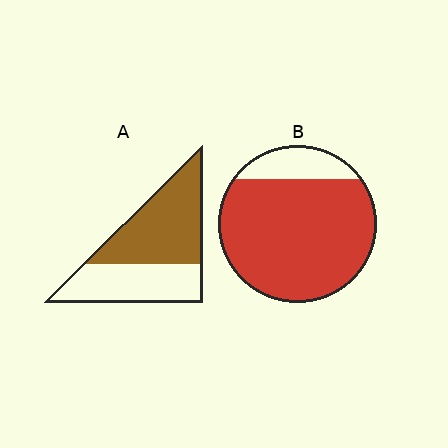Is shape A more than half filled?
Yes.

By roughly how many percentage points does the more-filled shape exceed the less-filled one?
By roughly 25 percentage points (B over A).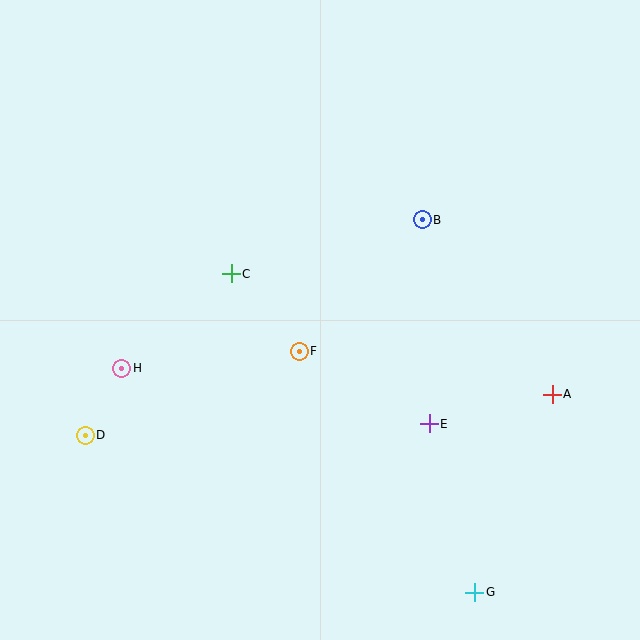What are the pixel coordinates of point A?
Point A is at (552, 394).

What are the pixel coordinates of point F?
Point F is at (299, 351).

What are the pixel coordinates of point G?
Point G is at (475, 592).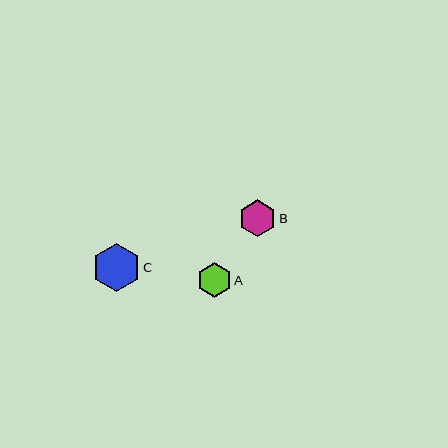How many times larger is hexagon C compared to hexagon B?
Hexagon C is approximately 1.3 times the size of hexagon B.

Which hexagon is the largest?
Hexagon C is the largest with a size of approximately 48 pixels.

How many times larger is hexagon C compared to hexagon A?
Hexagon C is approximately 1.4 times the size of hexagon A.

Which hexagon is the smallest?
Hexagon A is the smallest with a size of approximately 35 pixels.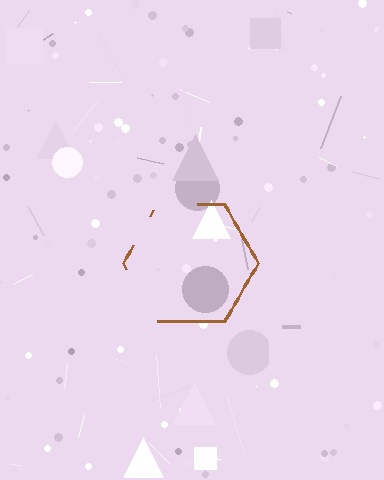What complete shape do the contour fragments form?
The contour fragments form a hexagon.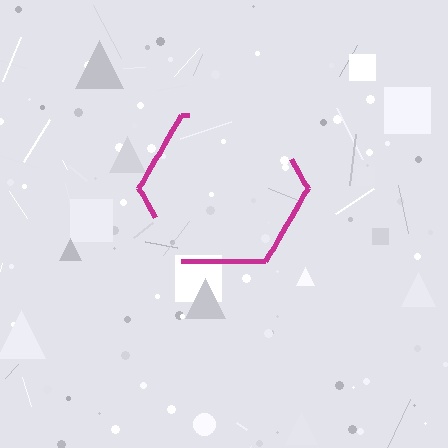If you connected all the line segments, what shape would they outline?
They would outline a hexagon.